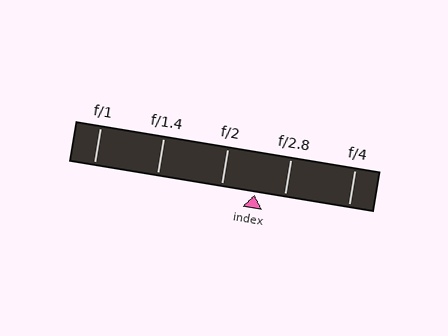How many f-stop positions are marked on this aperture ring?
There are 5 f-stop positions marked.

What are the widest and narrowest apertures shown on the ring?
The widest aperture shown is f/1 and the narrowest is f/4.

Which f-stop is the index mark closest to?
The index mark is closest to f/2.8.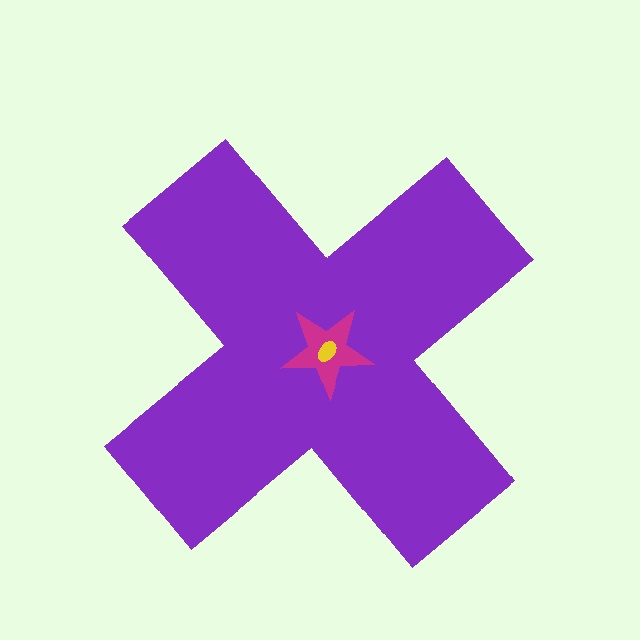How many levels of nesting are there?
3.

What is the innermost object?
The yellow ellipse.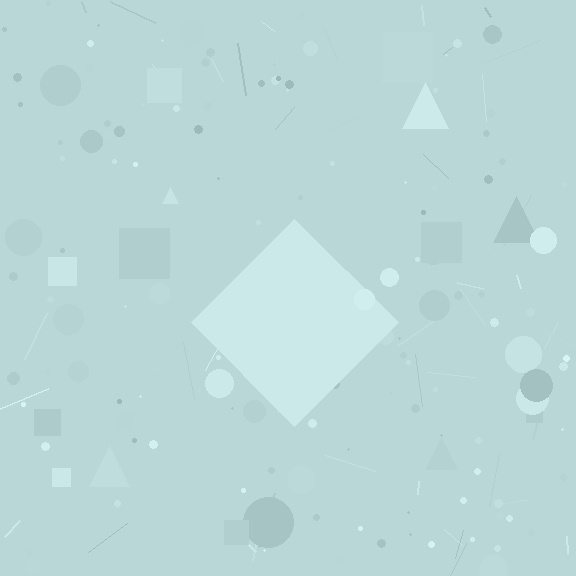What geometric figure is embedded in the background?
A diamond is embedded in the background.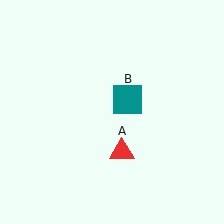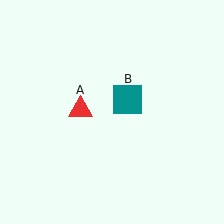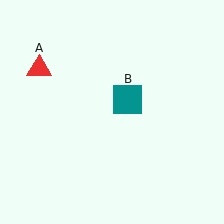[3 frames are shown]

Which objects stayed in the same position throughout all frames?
Teal square (object B) remained stationary.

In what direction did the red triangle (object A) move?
The red triangle (object A) moved up and to the left.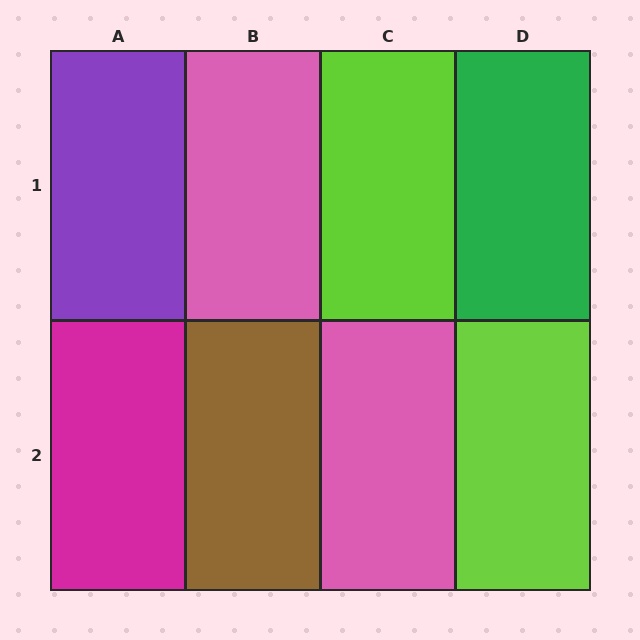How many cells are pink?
2 cells are pink.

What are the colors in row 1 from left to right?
Purple, pink, lime, green.